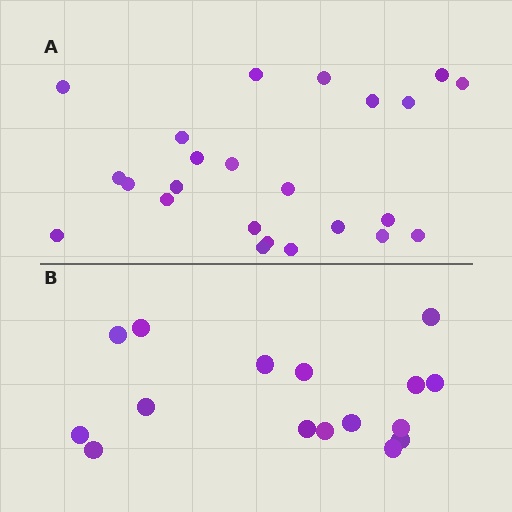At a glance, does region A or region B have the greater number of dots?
Region A (the top region) has more dots.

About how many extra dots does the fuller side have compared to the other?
Region A has roughly 8 or so more dots than region B.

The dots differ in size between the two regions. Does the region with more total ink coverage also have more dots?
No. Region B has more total ink coverage because its dots are larger, but region A actually contains more individual dots. Total area can be misleading — the number of items is what matters here.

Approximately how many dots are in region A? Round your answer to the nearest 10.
About 20 dots. (The exact count is 24, which rounds to 20.)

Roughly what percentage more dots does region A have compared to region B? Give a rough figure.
About 50% more.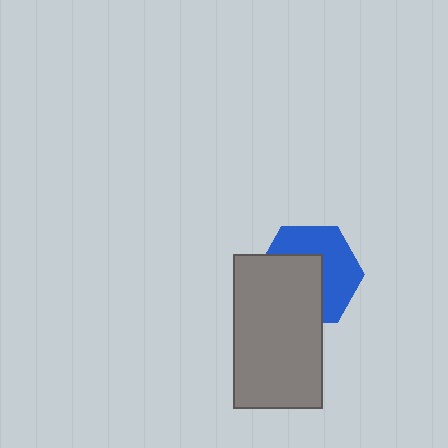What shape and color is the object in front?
The object in front is a gray rectangle.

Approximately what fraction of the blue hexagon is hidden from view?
Roughly 50% of the blue hexagon is hidden behind the gray rectangle.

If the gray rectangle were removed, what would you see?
You would see the complete blue hexagon.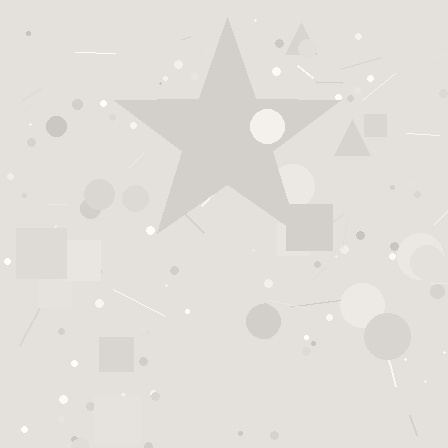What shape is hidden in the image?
A star is hidden in the image.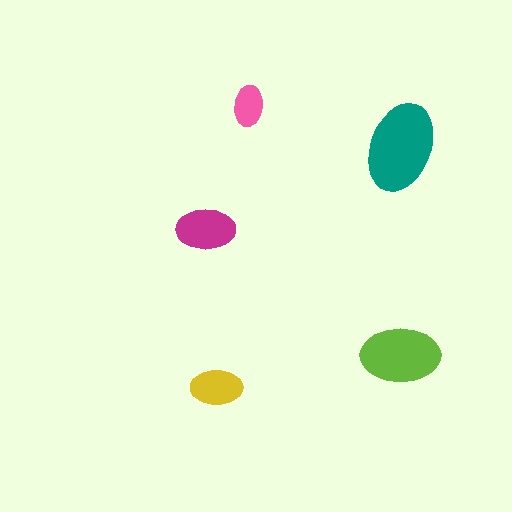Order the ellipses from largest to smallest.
the teal one, the lime one, the magenta one, the yellow one, the pink one.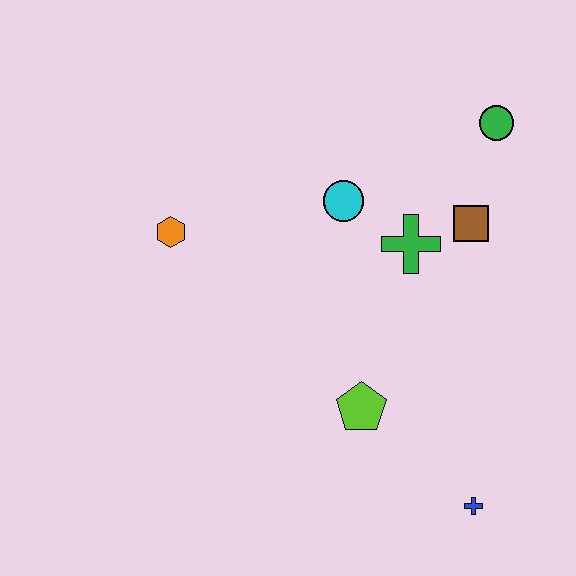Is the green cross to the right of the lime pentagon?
Yes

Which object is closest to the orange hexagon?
The cyan circle is closest to the orange hexagon.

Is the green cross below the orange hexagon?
Yes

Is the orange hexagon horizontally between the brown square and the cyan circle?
No